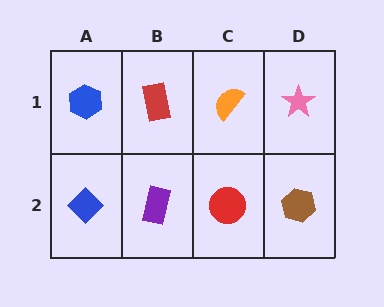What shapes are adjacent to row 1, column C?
A red circle (row 2, column C), a red rectangle (row 1, column B), a pink star (row 1, column D).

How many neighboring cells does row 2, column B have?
3.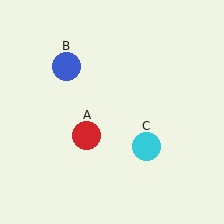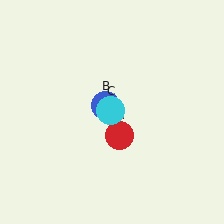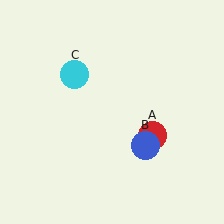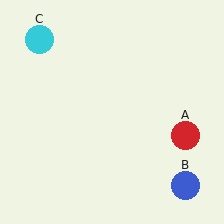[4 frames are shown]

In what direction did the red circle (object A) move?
The red circle (object A) moved right.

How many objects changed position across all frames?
3 objects changed position: red circle (object A), blue circle (object B), cyan circle (object C).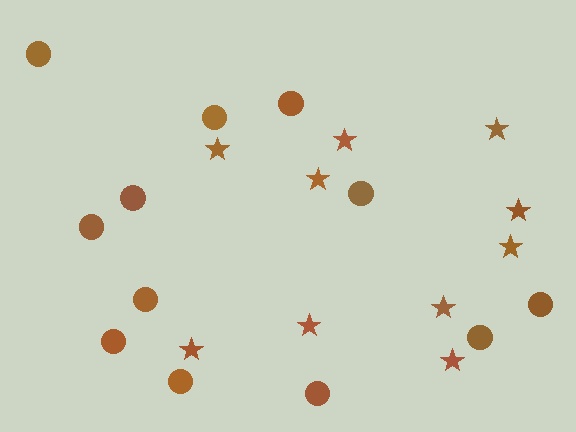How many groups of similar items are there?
There are 2 groups: one group of stars (10) and one group of circles (12).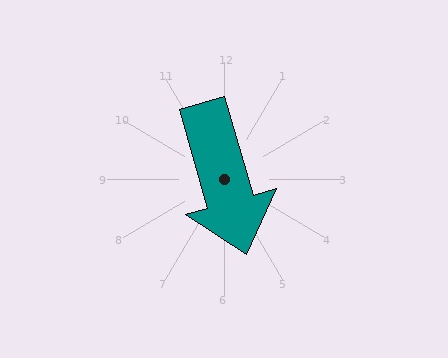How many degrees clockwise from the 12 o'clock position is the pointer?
Approximately 164 degrees.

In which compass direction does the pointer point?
South.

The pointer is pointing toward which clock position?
Roughly 5 o'clock.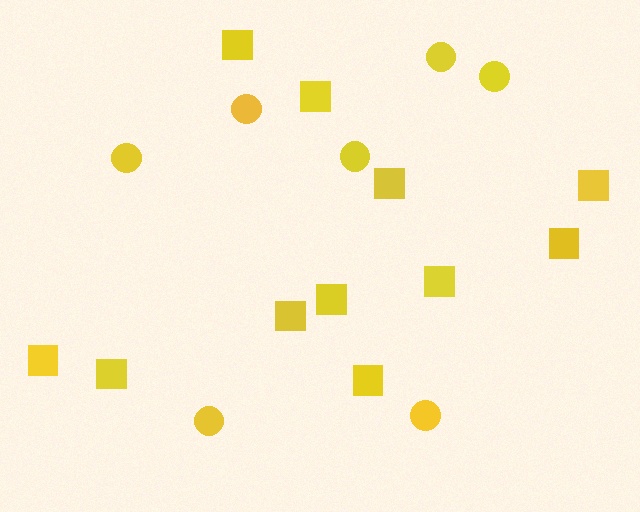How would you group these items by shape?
There are 2 groups: one group of circles (7) and one group of squares (11).